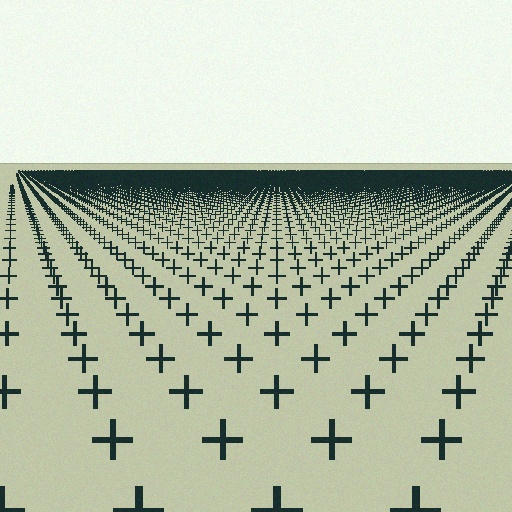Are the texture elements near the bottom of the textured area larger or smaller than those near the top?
Larger. Near the bottom, elements are closer to the viewer and appear at a bigger on-screen size.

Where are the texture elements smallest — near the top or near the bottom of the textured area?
Near the top.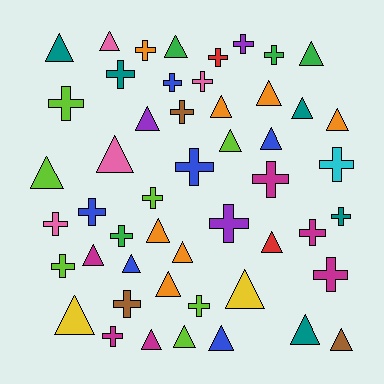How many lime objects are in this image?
There are 7 lime objects.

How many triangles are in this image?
There are 26 triangles.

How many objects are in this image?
There are 50 objects.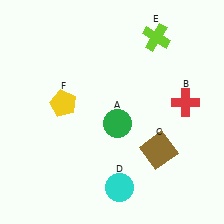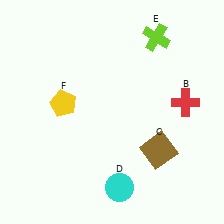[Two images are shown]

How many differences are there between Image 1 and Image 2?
There is 1 difference between the two images.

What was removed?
The green circle (A) was removed in Image 2.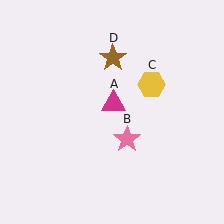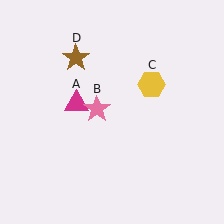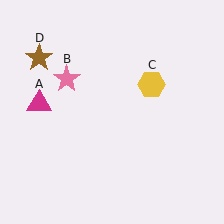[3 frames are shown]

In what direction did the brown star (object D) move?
The brown star (object D) moved left.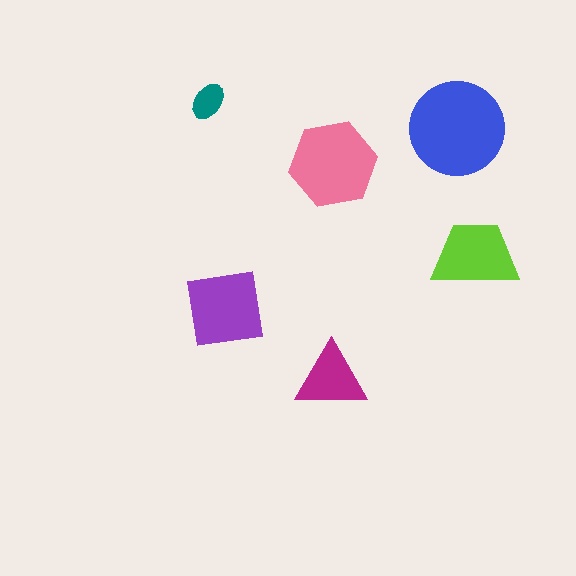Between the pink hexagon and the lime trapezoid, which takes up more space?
The pink hexagon.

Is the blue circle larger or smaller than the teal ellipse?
Larger.